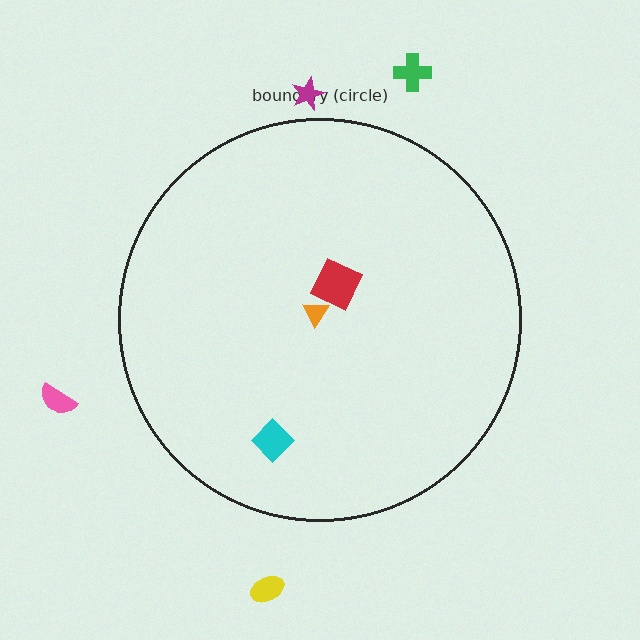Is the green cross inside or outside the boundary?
Outside.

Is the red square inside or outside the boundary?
Inside.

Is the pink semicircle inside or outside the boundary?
Outside.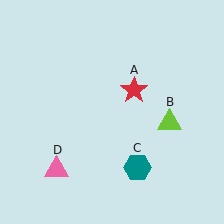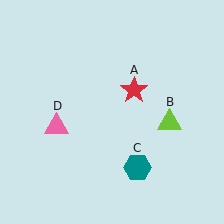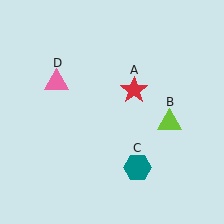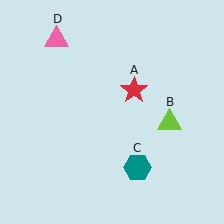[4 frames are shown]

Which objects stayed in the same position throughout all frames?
Red star (object A) and lime triangle (object B) and teal hexagon (object C) remained stationary.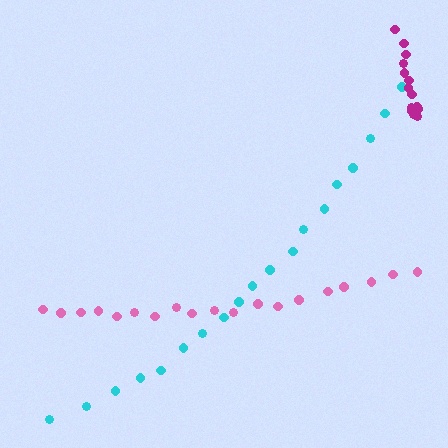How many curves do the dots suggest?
There are 3 distinct paths.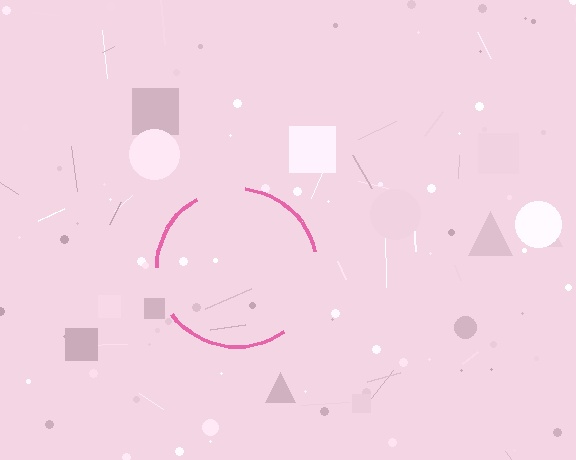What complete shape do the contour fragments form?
The contour fragments form a circle.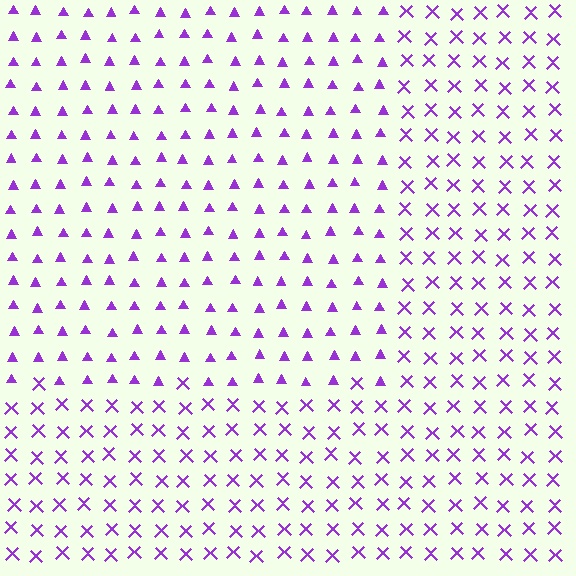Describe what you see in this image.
The image is filled with small purple elements arranged in a uniform grid. A rectangle-shaped region contains triangles, while the surrounding area contains X marks. The boundary is defined purely by the change in element shape.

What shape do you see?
I see a rectangle.